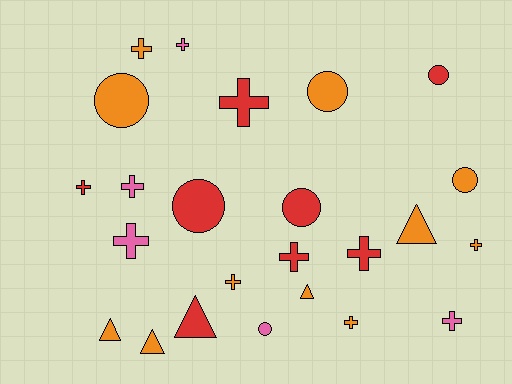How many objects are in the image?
There are 24 objects.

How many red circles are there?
There are 3 red circles.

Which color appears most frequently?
Orange, with 11 objects.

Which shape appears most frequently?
Cross, with 12 objects.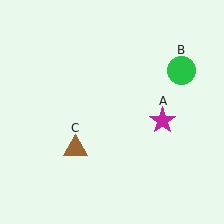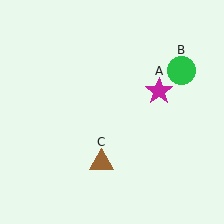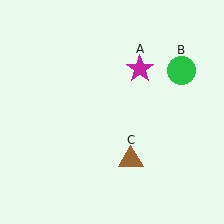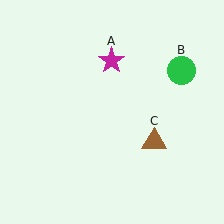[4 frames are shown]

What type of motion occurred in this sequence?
The magenta star (object A), brown triangle (object C) rotated counterclockwise around the center of the scene.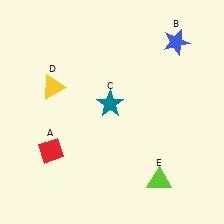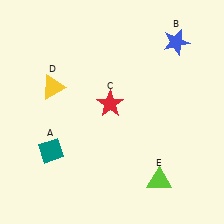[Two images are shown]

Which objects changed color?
A changed from red to teal. C changed from teal to red.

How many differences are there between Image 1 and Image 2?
There are 2 differences between the two images.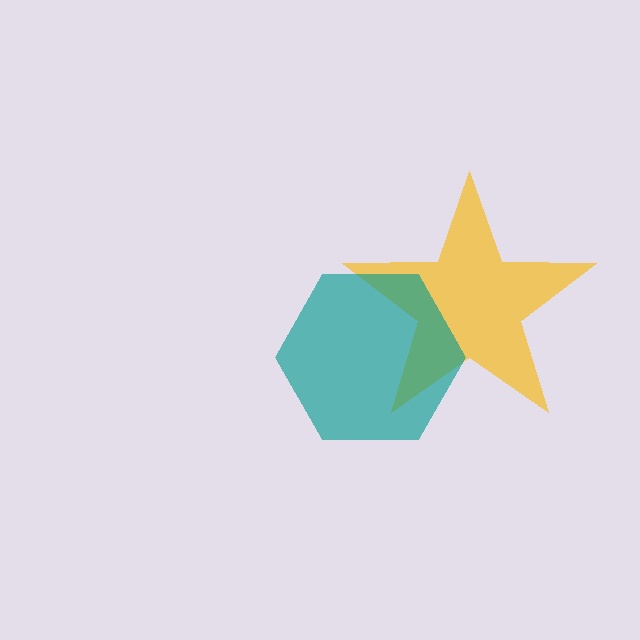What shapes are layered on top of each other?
The layered shapes are: a yellow star, a teal hexagon.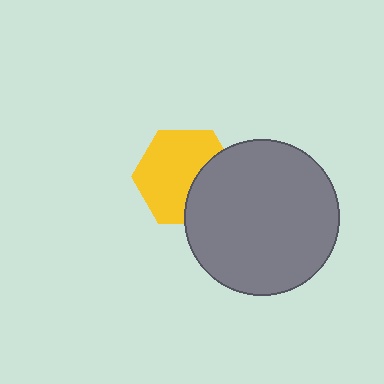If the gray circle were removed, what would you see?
You would see the complete yellow hexagon.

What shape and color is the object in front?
The object in front is a gray circle.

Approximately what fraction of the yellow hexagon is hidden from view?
Roughly 33% of the yellow hexagon is hidden behind the gray circle.